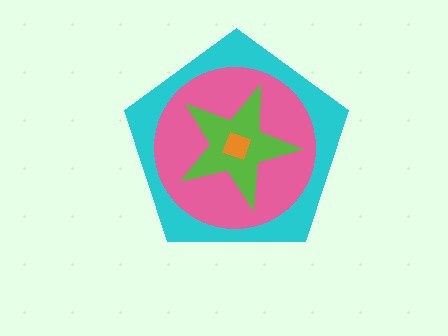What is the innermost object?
The orange diamond.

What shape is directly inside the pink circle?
The lime star.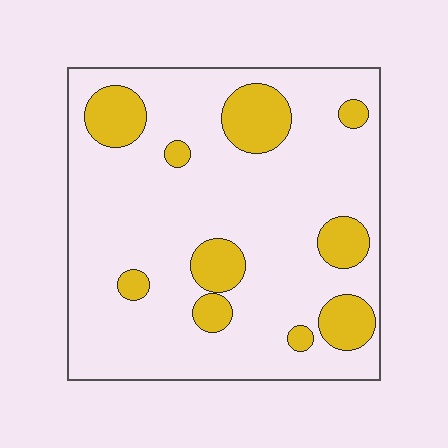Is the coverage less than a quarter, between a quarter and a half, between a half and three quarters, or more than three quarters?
Less than a quarter.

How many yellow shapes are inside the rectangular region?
10.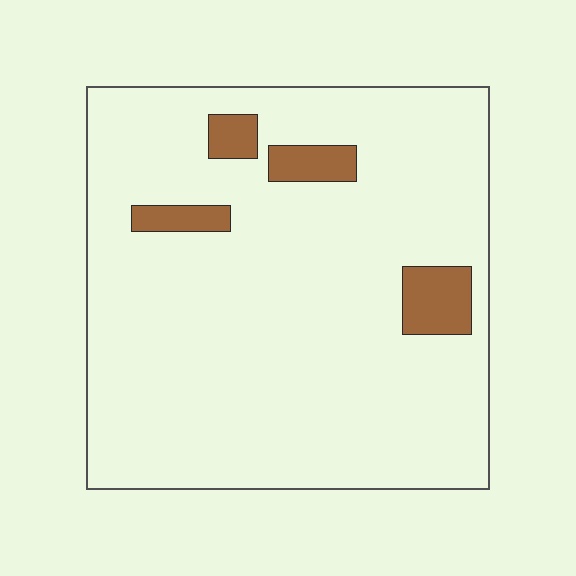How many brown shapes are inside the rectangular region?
4.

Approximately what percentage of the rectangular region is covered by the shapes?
Approximately 10%.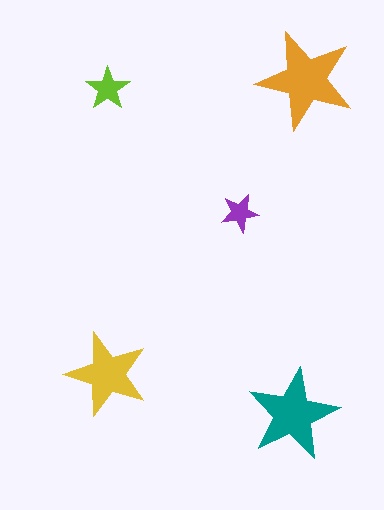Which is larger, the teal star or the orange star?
The orange one.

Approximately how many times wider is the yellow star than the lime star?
About 2 times wider.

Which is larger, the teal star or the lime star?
The teal one.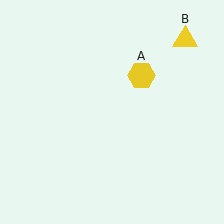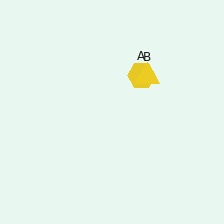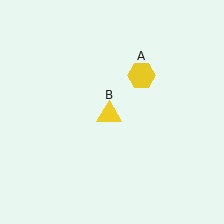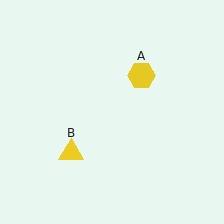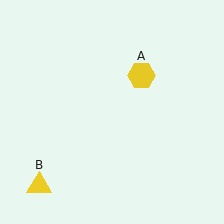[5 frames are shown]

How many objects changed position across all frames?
1 object changed position: yellow triangle (object B).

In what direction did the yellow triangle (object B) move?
The yellow triangle (object B) moved down and to the left.